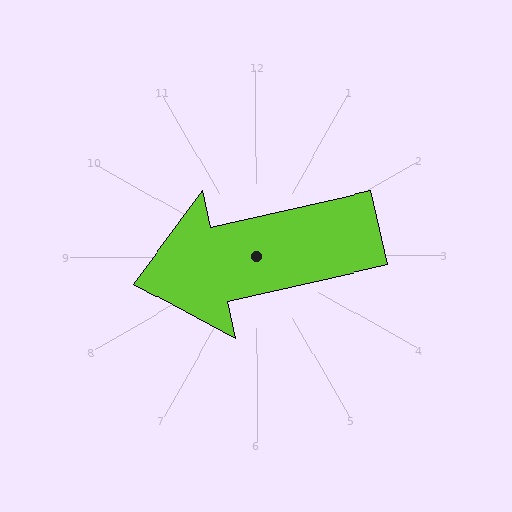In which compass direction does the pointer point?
West.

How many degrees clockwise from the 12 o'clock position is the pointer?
Approximately 257 degrees.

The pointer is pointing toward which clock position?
Roughly 9 o'clock.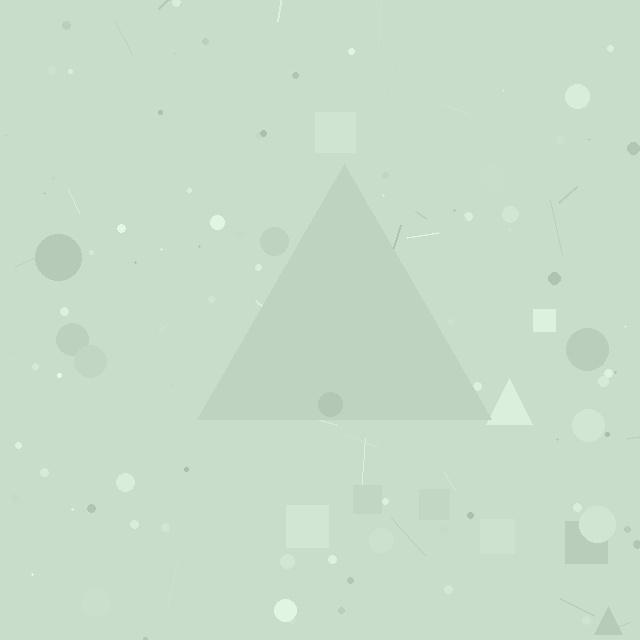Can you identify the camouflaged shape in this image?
The camouflaged shape is a triangle.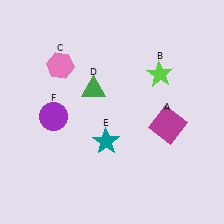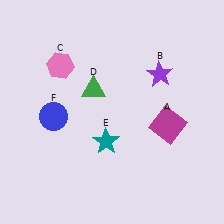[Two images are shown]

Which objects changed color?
B changed from lime to purple. F changed from purple to blue.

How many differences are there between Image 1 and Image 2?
There are 2 differences between the two images.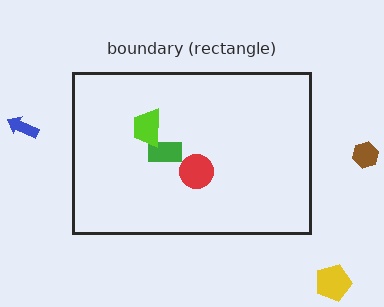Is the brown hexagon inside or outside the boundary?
Outside.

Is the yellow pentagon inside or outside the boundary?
Outside.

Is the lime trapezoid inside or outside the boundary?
Inside.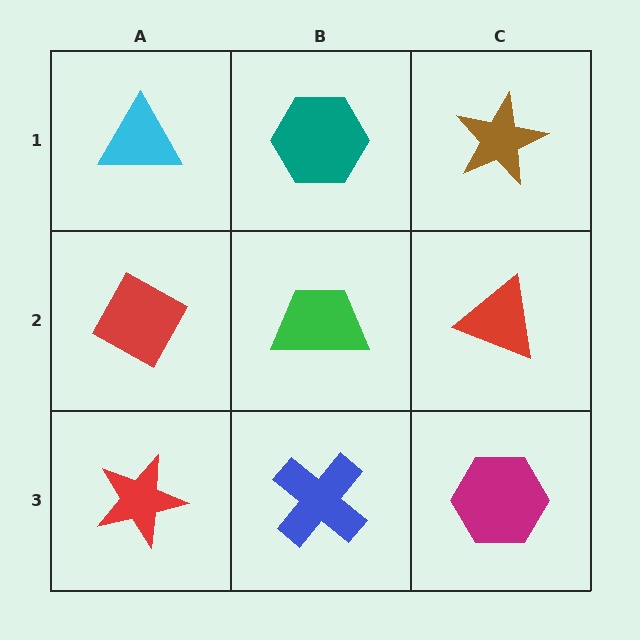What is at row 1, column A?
A cyan triangle.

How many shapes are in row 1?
3 shapes.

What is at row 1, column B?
A teal hexagon.